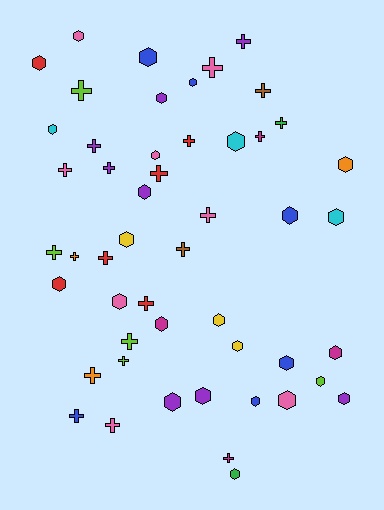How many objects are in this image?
There are 50 objects.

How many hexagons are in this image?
There are 27 hexagons.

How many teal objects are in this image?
There are no teal objects.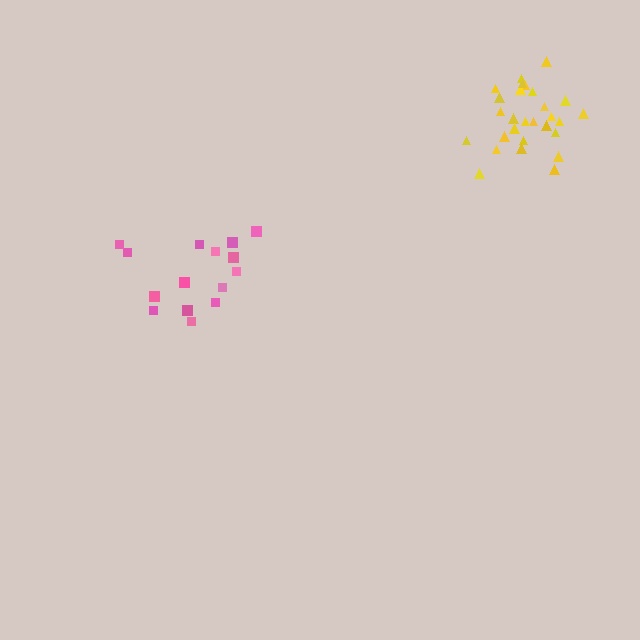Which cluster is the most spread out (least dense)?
Pink.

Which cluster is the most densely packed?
Yellow.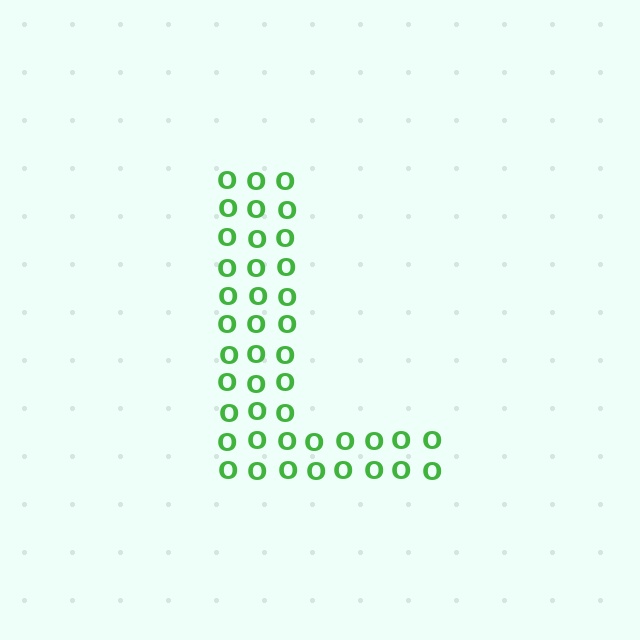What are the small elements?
The small elements are letter O's.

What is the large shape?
The large shape is the letter L.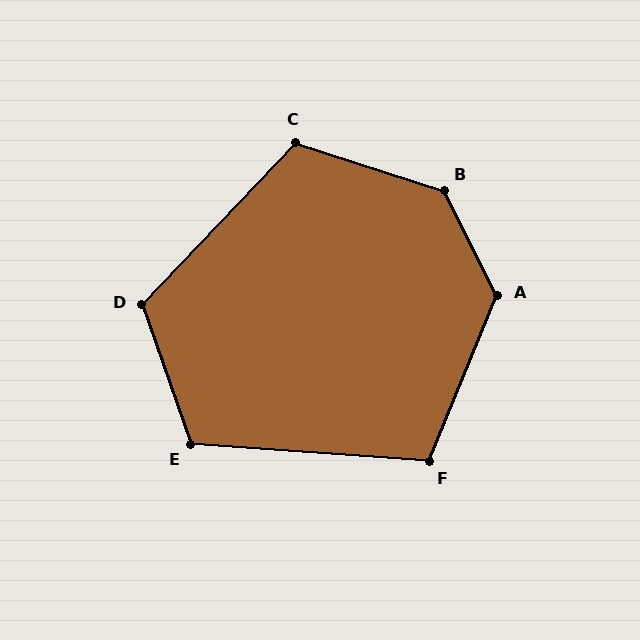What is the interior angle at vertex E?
Approximately 114 degrees (obtuse).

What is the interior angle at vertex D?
Approximately 117 degrees (obtuse).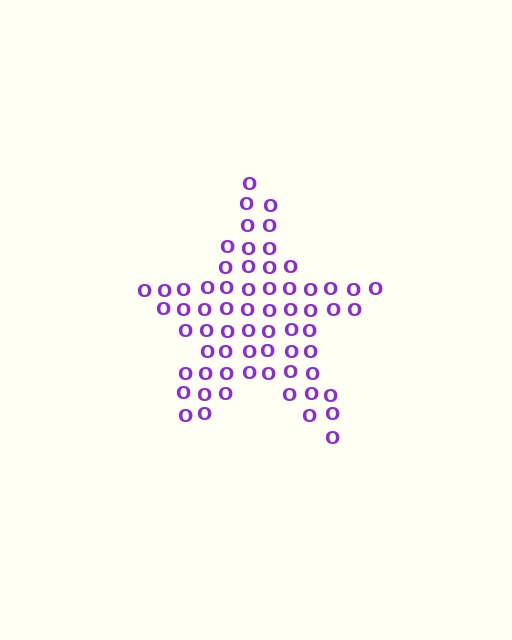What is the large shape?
The large shape is a star.